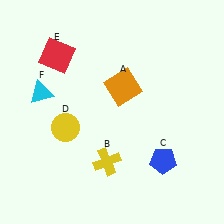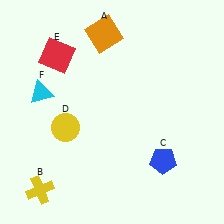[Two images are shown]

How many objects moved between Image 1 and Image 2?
2 objects moved between the two images.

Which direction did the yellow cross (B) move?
The yellow cross (B) moved left.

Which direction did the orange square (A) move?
The orange square (A) moved up.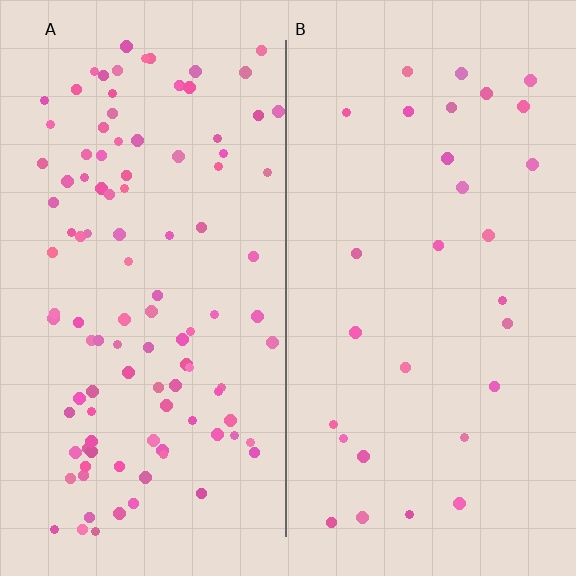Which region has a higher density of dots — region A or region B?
A (the left).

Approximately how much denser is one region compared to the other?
Approximately 3.7× — region A over region B.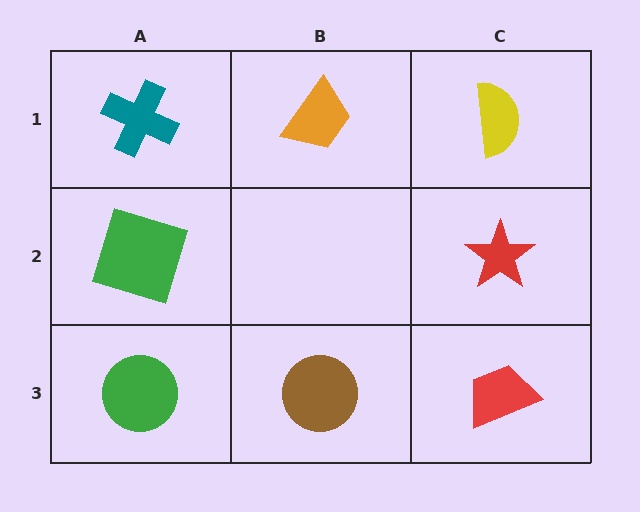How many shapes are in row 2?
2 shapes.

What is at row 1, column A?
A teal cross.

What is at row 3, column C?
A red trapezoid.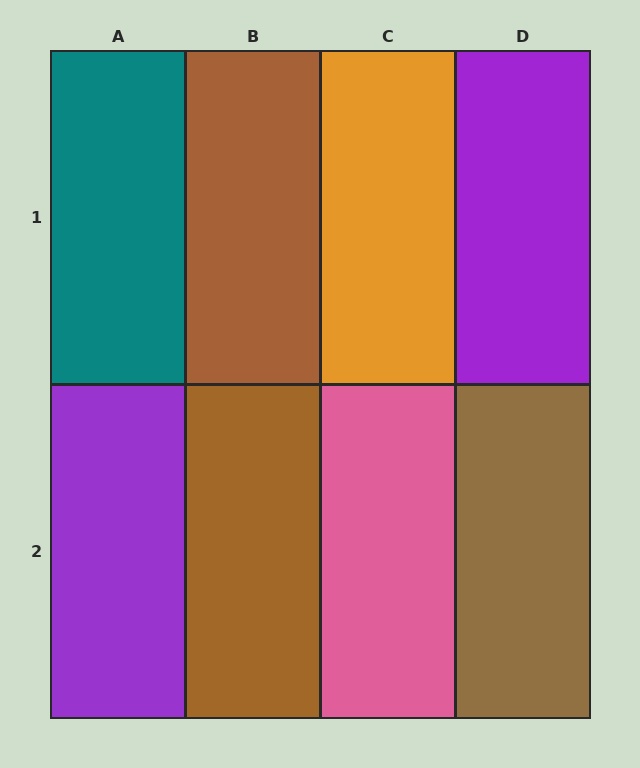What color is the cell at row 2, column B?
Brown.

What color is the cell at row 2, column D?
Brown.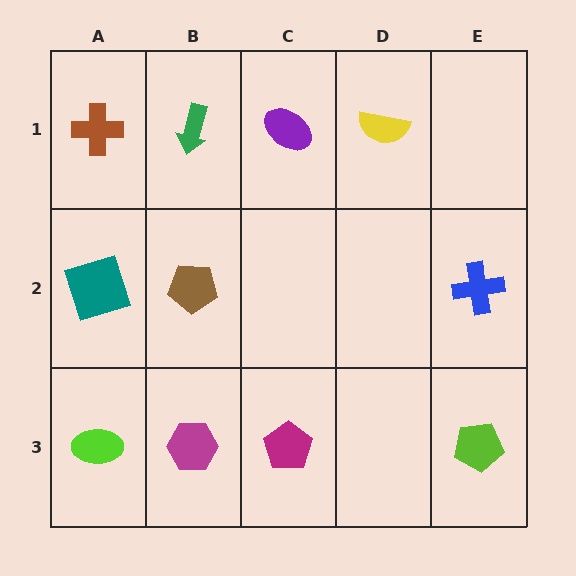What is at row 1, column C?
A purple ellipse.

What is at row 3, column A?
A lime ellipse.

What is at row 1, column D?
A yellow semicircle.